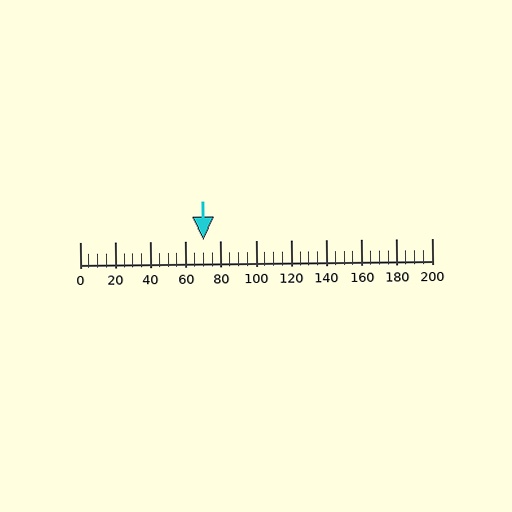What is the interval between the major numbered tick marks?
The major tick marks are spaced 20 units apart.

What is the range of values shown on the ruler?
The ruler shows values from 0 to 200.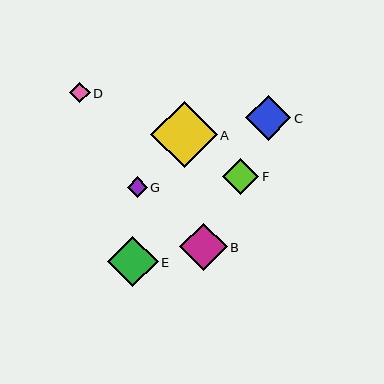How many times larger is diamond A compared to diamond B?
Diamond A is approximately 1.4 times the size of diamond B.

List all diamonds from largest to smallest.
From largest to smallest: A, E, B, C, F, D, G.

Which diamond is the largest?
Diamond A is the largest with a size of approximately 66 pixels.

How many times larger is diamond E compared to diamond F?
Diamond E is approximately 1.4 times the size of diamond F.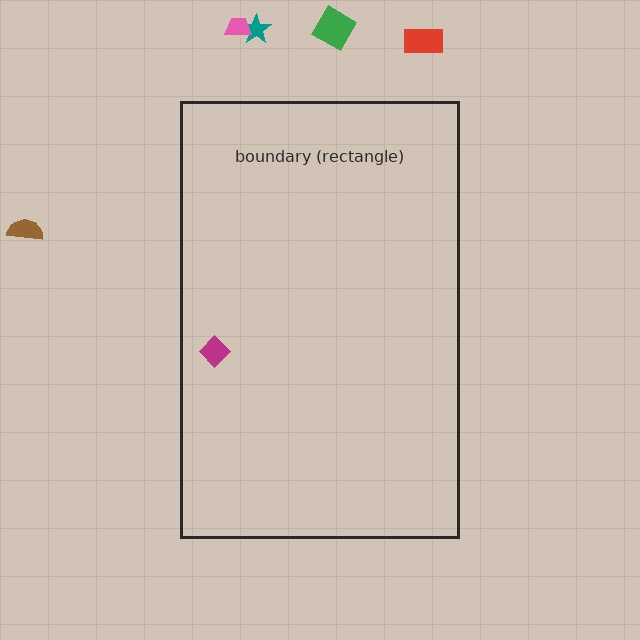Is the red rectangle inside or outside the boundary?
Outside.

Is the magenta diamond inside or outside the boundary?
Inside.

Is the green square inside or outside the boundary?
Outside.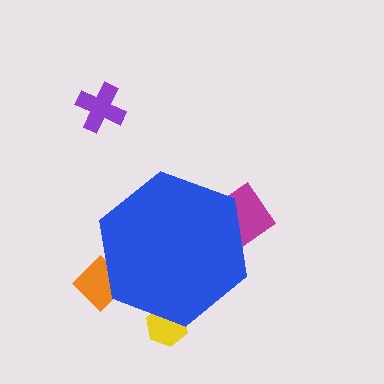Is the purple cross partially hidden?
No, the purple cross is fully visible.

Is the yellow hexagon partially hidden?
Yes, the yellow hexagon is partially hidden behind the blue hexagon.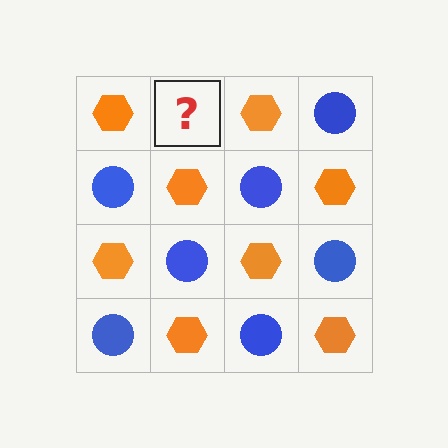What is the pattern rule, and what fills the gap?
The rule is that it alternates orange hexagon and blue circle in a checkerboard pattern. The gap should be filled with a blue circle.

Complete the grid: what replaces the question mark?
The question mark should be replaced with a blue circle.